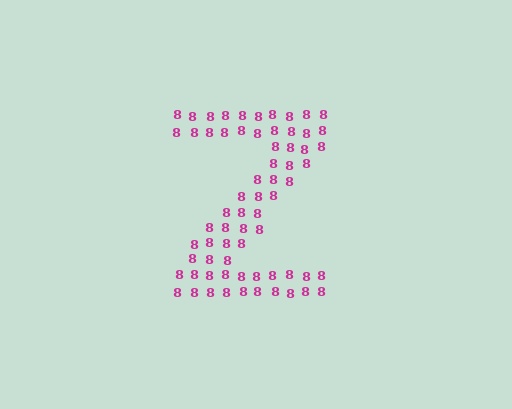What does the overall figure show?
The overall figure shows the letter Z.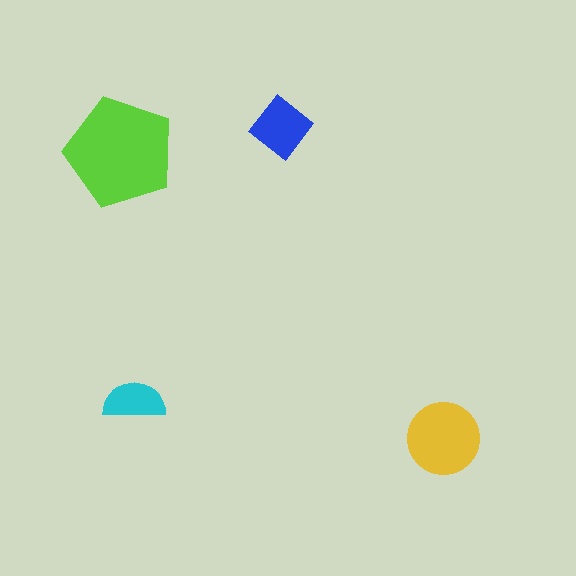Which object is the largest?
The lime pentagon.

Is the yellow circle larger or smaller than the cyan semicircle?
Larger.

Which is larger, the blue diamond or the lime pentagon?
The lime pentagon.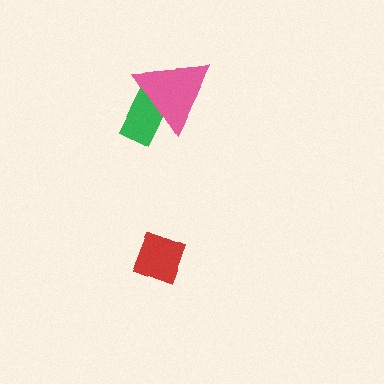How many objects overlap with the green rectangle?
1 object overlaps with the green rectangle.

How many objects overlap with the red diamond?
0 objects overlap with the red diamond.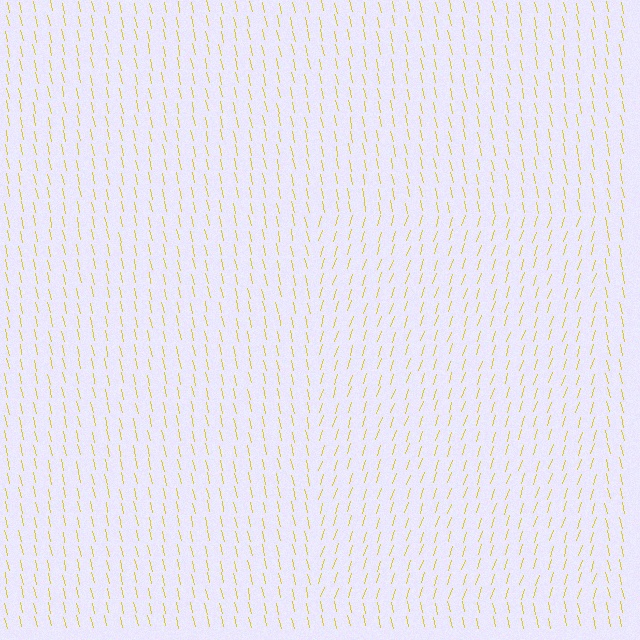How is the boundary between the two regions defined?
The boundary is defined purely by a change in line orientation (approximately 31 degrees difference). All lines are the same color and thickness.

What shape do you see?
I see a rectangle.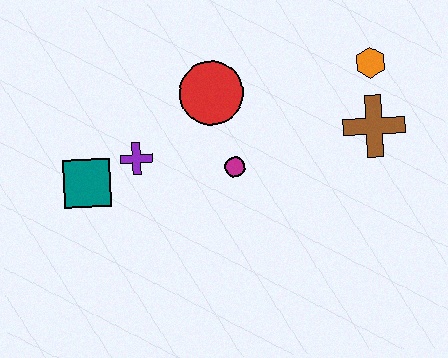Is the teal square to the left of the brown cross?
Yes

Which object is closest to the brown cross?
The orange hexagon is closest to the brown cross.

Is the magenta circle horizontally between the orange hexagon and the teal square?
Yes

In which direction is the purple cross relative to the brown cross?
The purple cross is to the left of the brown cross.